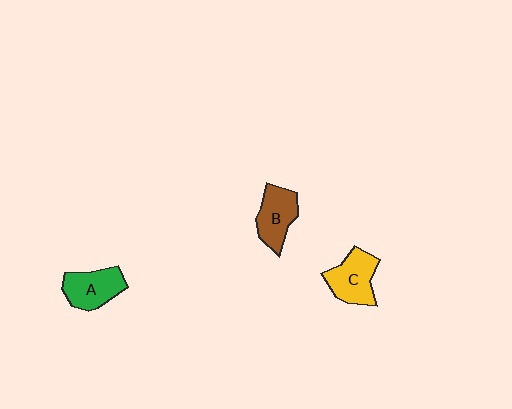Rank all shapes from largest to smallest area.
From largest to smallest: C (yellow), A (green), B (brown).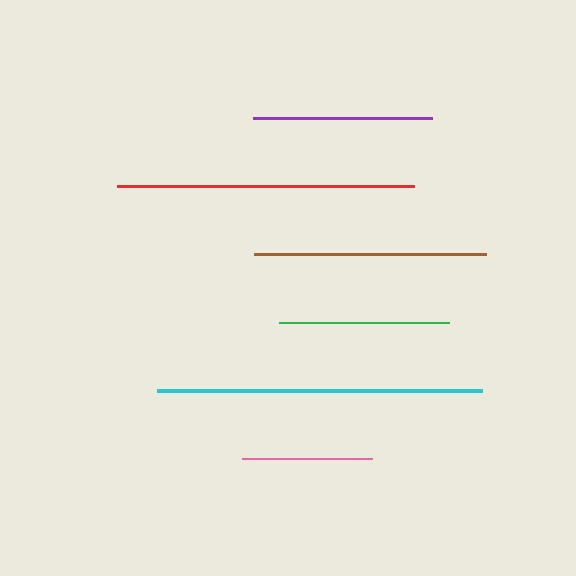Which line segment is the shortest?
The pink line is the shortest at approximately 129 pixels.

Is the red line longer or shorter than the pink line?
The red line is longer than the pink line.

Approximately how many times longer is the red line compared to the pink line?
The red line is approximately 2.3 times the length of the pink line.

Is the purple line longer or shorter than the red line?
The red line is longer than the purple line.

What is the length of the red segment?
The red segment is approximately 297 pixels long.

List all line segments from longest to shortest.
From longest to shortest: cyan, red, brown, purple, green, pink.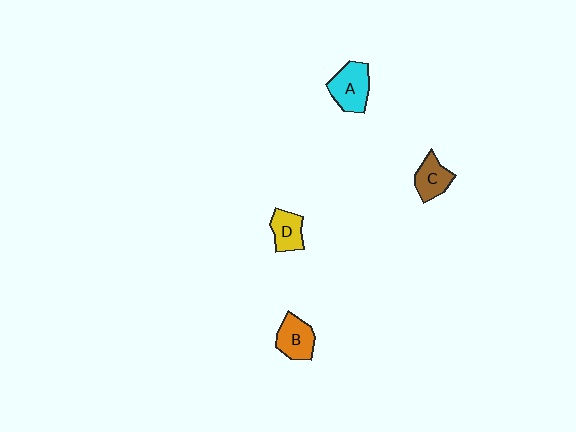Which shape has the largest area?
Shape A (cyan).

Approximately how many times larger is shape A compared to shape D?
Approximately 1.4 times.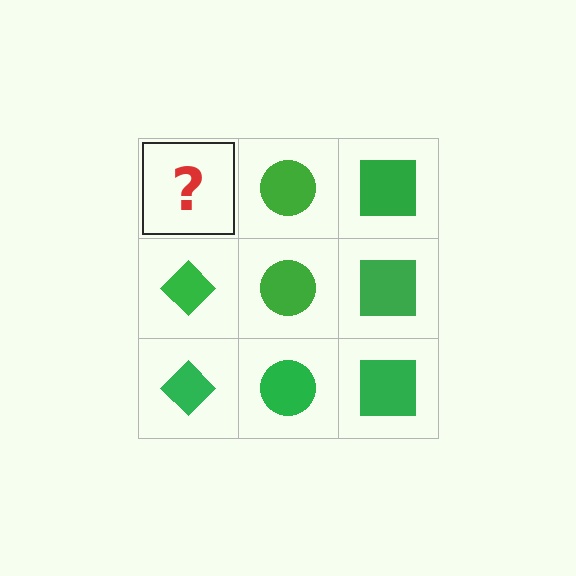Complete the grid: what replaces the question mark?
The question mark should be replaced with a green diamond.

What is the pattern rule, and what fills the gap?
The rule is that each column has a consistent shape. The gap should be filled with a green diamond.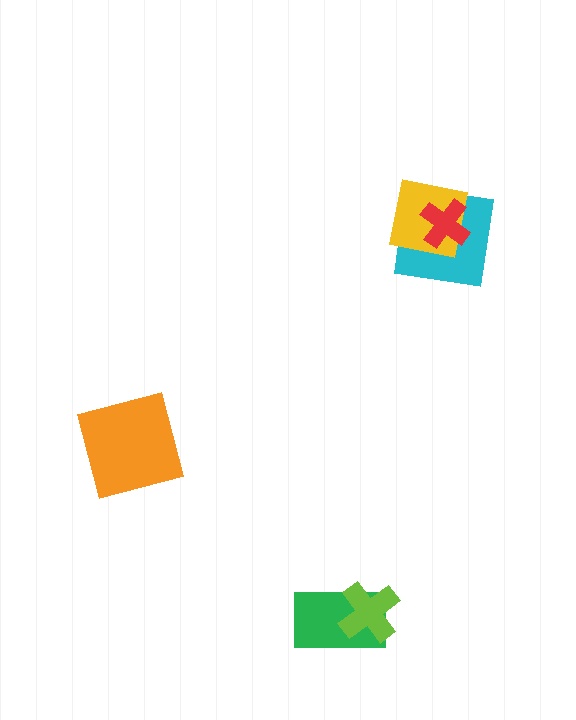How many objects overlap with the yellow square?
2 objects overlap with the yellow square.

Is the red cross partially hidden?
No, no other shape covers it.